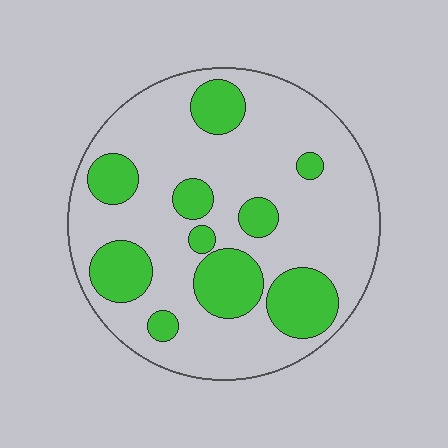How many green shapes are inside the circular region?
10.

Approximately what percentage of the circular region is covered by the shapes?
Approximately 25%.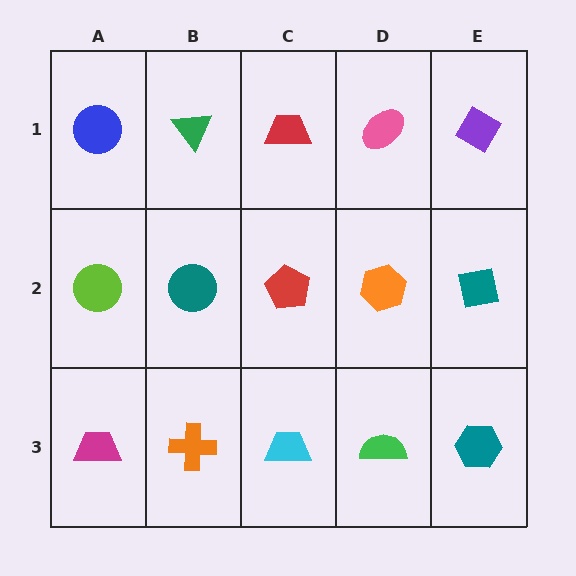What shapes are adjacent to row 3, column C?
A red pentagon (row 2, column C), an orange cross (row 3, column B), a green semicircle (row 3, column D).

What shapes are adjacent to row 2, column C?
A red trapezoid (row 1, column C), a cyan trapezoid (row 3, column C), a teal circle (row 2, column B), an orange hexagon (row 2, column D).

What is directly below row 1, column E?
A teal square.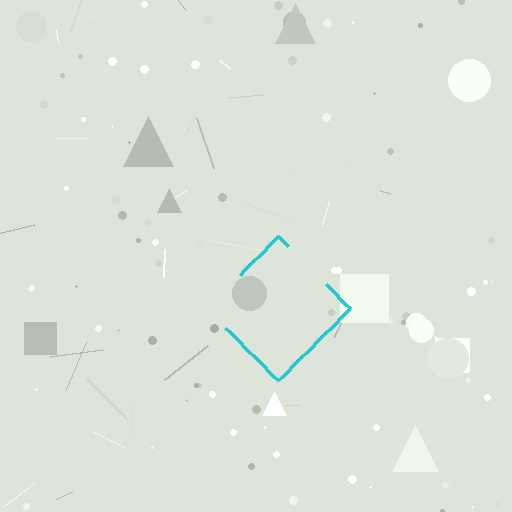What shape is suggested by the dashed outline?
The dashed outline suggests a diamond.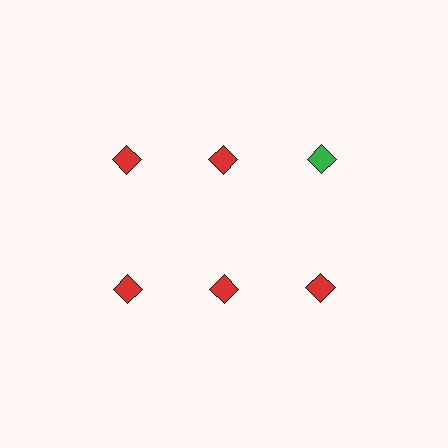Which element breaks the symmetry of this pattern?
The green diamond in the top row, center column breaks the symmetry. All other shapes are red diamonds.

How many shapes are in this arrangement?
There are 6 shapes arranged in a grid pattern.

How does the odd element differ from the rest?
It has a different color: green instead of red.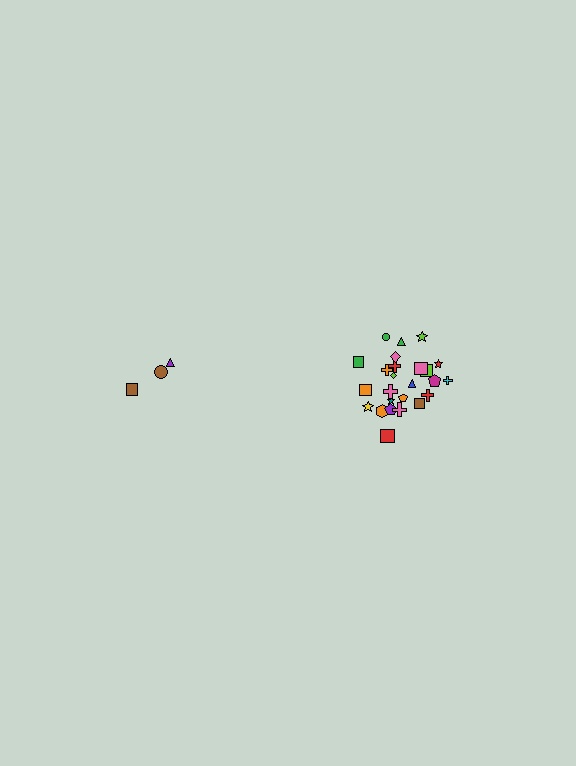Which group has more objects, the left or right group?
The right group.